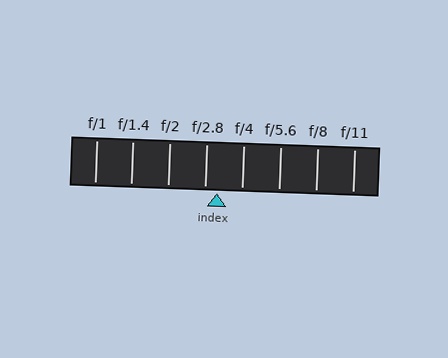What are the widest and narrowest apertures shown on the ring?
The widest aperture shown is f/1 and the narrowest is f/11.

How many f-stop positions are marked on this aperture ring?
There are 8 f-stop positions marked.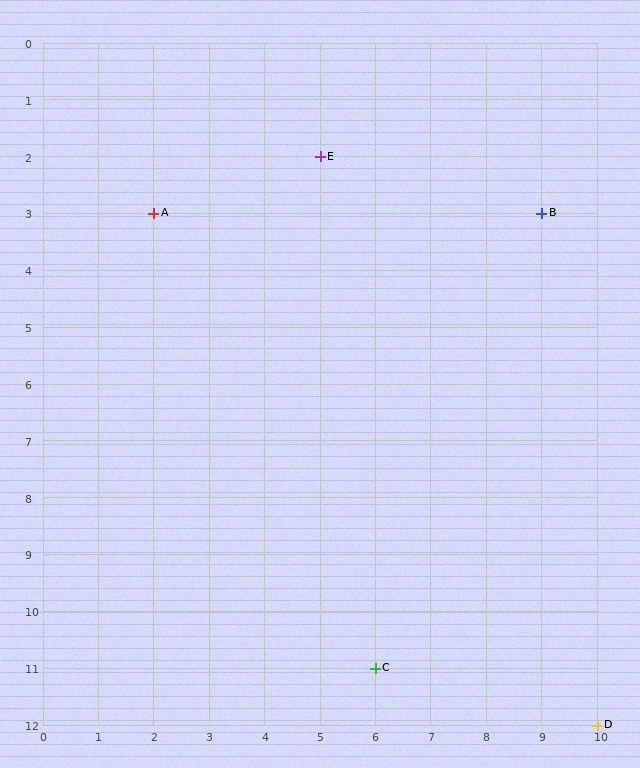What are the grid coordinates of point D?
Point D is at grid coordinates (10, 12).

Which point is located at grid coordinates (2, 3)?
Point A is at (2, 3).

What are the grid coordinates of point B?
Point B is at grid coordinates (9, 3).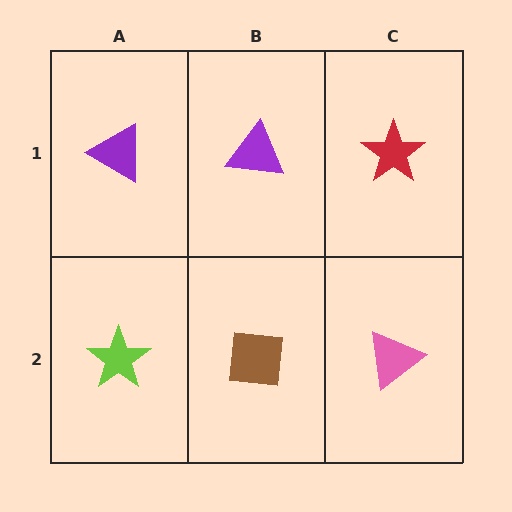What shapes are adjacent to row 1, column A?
A lime star (row 2, column A), a purple triangle (row 1, column B).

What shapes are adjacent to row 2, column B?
A purple triangle (row 1, column B), a lime star (row 2, column A), a pink triangle (row 2, column C).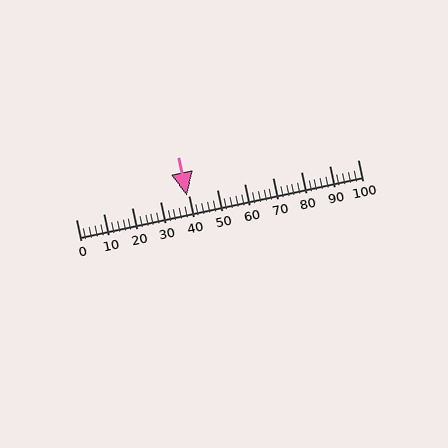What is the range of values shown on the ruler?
The ruler shows values from 0 to 100.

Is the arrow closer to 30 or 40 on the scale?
The arrow is closer to 40.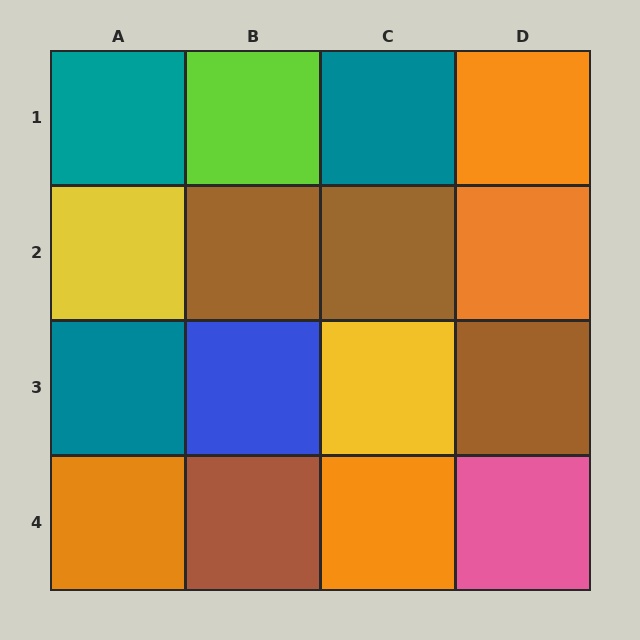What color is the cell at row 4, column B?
Brown.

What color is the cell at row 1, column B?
Lime.